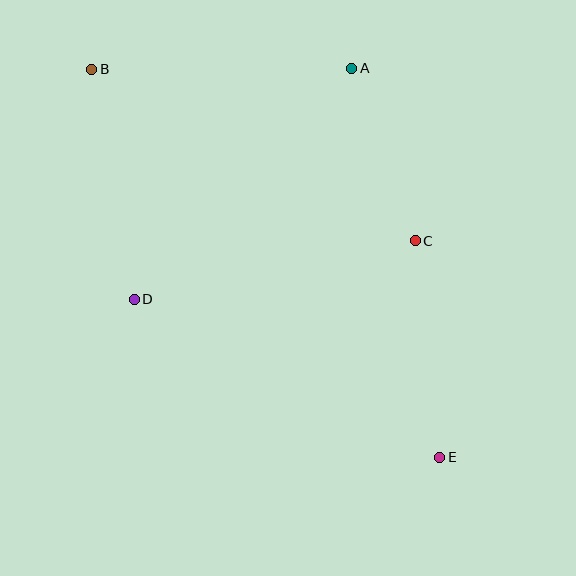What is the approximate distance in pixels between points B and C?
The distance between B and C is approximately 366 pixels.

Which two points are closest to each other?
Points A and C are closest to each other.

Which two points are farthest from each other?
Points B and E are farthest from each other.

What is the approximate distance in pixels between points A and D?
The distance between A and D is approximately 317 pixels.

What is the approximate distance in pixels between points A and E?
The distance between A and E is approximately 399 pixels.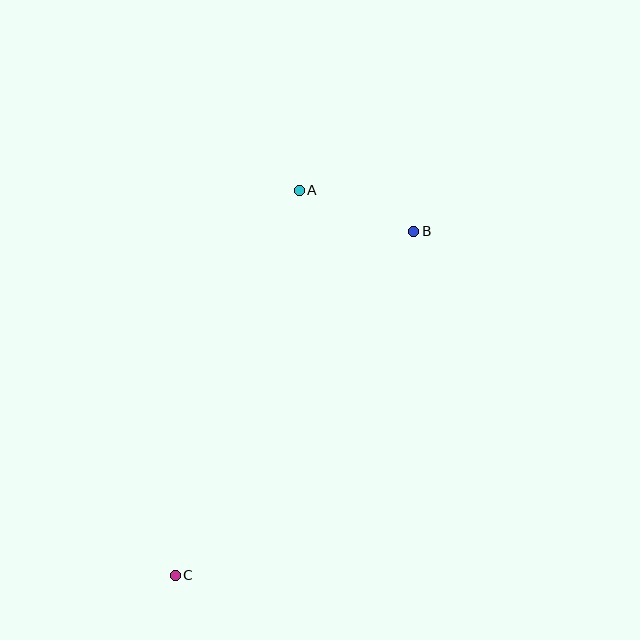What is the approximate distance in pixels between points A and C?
The distance between A and C is approximately 405 pixels.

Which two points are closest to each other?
Points A and B are closest to each other.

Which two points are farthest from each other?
Points B and C are farthest from each other.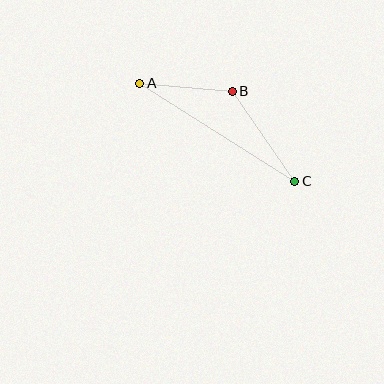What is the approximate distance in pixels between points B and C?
The distance between B and C is approximately 110 pixels.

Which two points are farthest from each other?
Points A and C are farthest from each other.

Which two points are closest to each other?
Points A and B are closest to each other.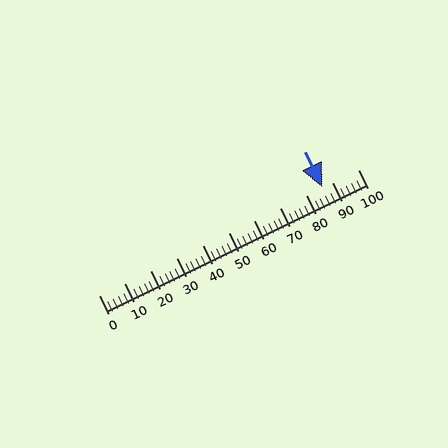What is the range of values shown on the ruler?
The ruler shows values from 0 to 100.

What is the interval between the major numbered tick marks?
The major tick marks are spaced 10 units apart.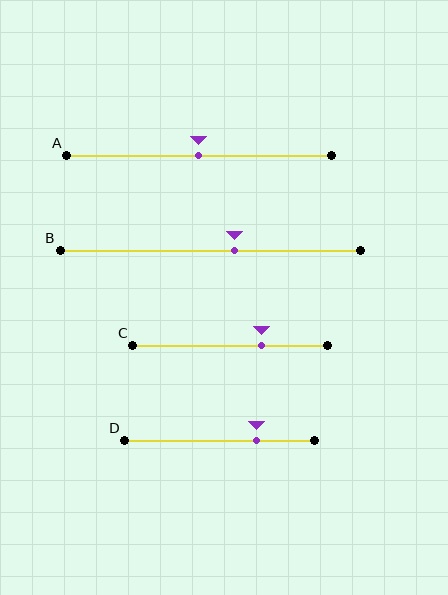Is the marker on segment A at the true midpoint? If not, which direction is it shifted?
Yes, the marker on segment A is at the true midpoint.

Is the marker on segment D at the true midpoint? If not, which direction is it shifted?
No, the marker on segment D is shifted to the right by about 20% of the segment length.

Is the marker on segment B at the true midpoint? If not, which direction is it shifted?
No, the marker on segment B is shifted to the right by about 8% of the segment length.